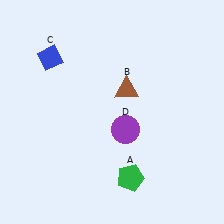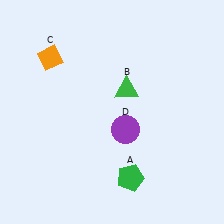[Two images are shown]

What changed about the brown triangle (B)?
In Image 1, B is brown. In Image 2, it changed to green.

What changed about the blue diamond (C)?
In Image 1, C is blue. In Image 2, it changed to orange.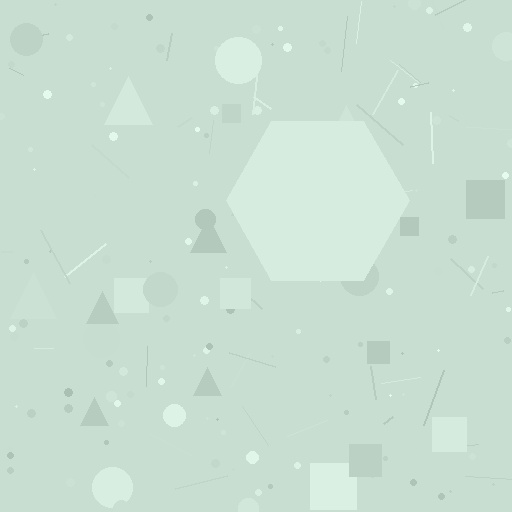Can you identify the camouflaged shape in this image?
The camouflaged shape is a hexagon.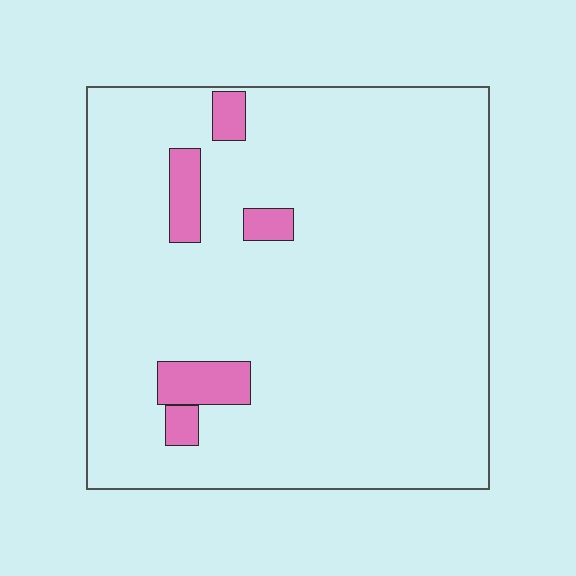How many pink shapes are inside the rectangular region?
5.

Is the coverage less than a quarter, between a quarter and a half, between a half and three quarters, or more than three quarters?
Less than a quarter.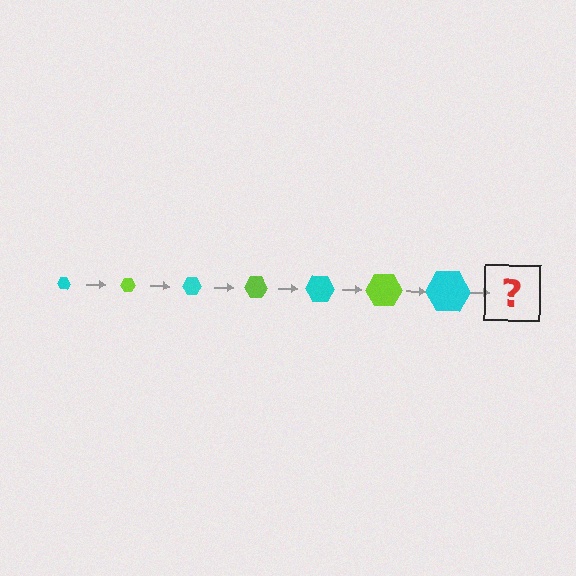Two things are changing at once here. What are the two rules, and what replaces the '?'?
The two rules are that the hexagon grows larger each step and the color cycles through cyan and lime. The '?' should be a lime hexagon, larger than the previous one.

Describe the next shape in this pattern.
It should be a lime hexagon, larger than the previous one.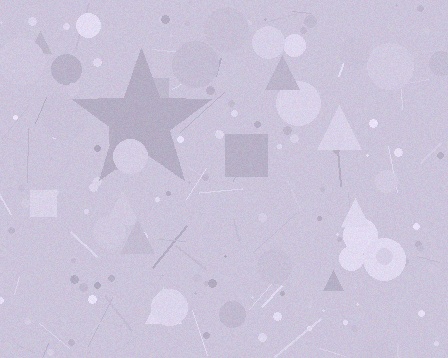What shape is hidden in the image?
A star is hidden in the image.